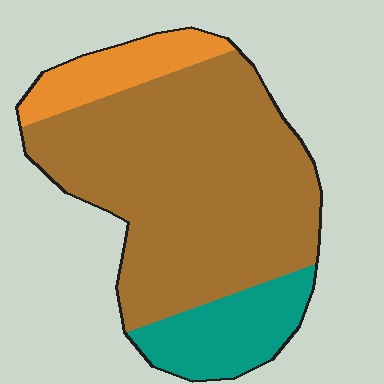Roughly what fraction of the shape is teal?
Teal covers roughly 15% of the shape.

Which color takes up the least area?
Orange, at roughly 10%.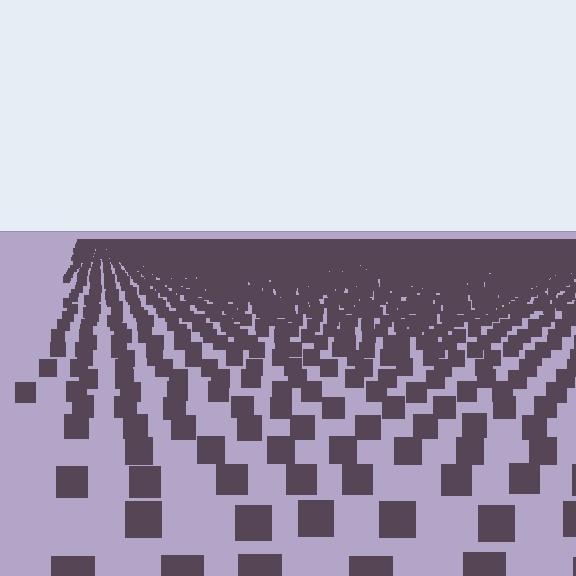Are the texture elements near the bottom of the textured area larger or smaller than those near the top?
Larger. Near the bottom, elements are closer to the viewer and appear at a bigger on-screen size.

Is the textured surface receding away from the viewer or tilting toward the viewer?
The surface is receding away from the viewer. Texture elements get smaller and denser toward the top.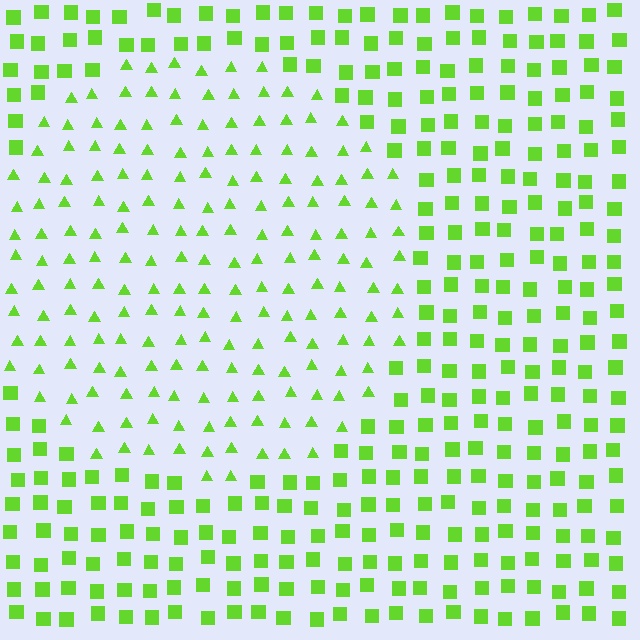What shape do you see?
I see a circle.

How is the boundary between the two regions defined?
The boundary is defined by a change in element shape: triangles inside vs. squares outside. All elements share the same color and spacing.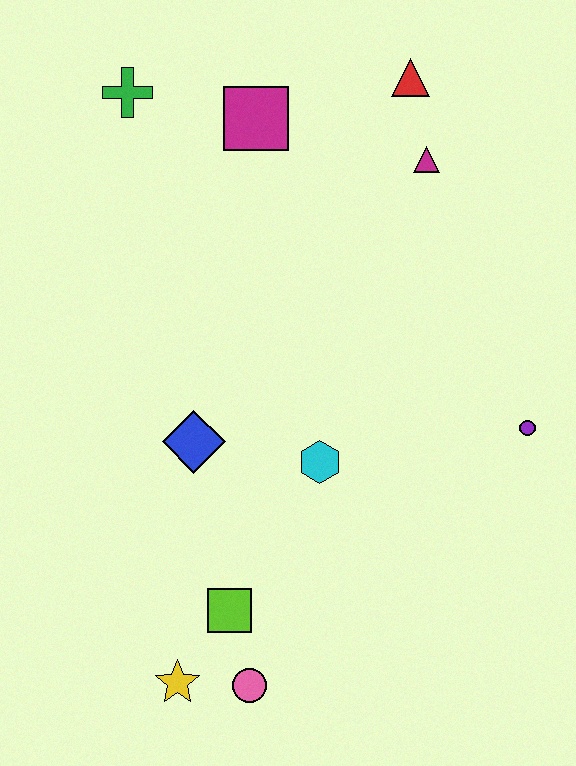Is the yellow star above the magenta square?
No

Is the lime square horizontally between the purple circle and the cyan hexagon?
No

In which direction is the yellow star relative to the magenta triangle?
The yellow star is below the magenta triangle.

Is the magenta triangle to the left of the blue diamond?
No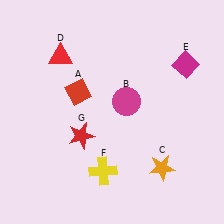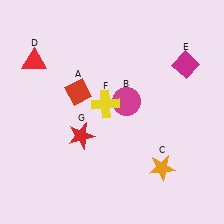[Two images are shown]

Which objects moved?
The objects that moved are: the red triangle (D), the yellow cross (F).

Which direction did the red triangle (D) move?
The red triangle (D) moved left.